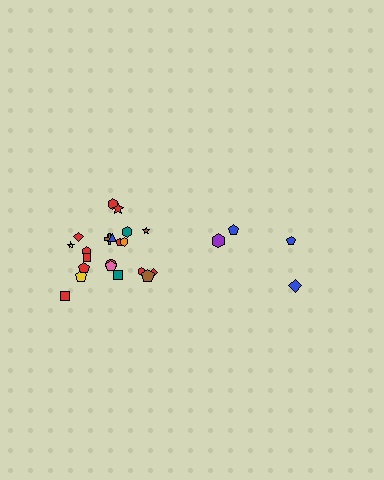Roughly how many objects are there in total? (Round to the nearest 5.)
Roughly 25 objects in total.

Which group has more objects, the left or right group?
The left group.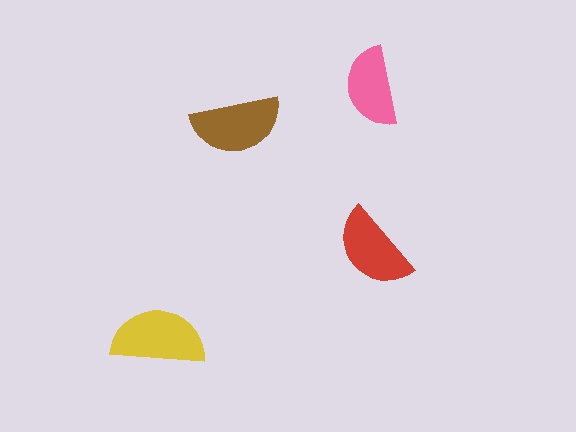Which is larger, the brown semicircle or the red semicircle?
The brown one.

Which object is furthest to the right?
The red semicircle is rightmost.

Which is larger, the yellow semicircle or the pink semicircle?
The yellow one.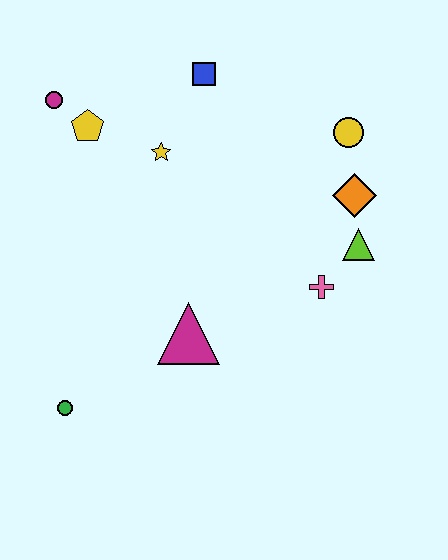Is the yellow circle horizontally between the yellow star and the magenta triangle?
No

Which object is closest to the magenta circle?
The yellow pentagon is closest to the magenta circle.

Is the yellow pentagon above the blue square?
No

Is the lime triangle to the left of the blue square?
No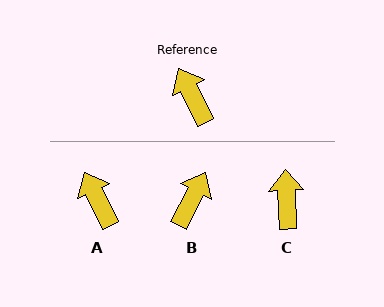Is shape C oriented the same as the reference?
No, it is off by about 23 degrees.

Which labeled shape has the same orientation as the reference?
A.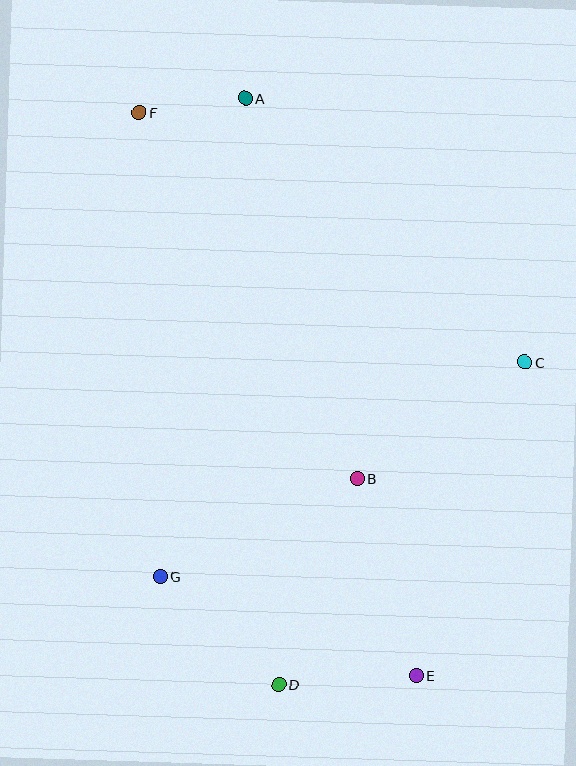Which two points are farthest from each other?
Points E and F are farthest from each other.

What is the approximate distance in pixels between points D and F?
The distance between D and F is approximately 589 pixels.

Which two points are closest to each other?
Points A and F are closest to each other.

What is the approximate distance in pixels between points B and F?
The distance between B and F is approximately 426 pixels.